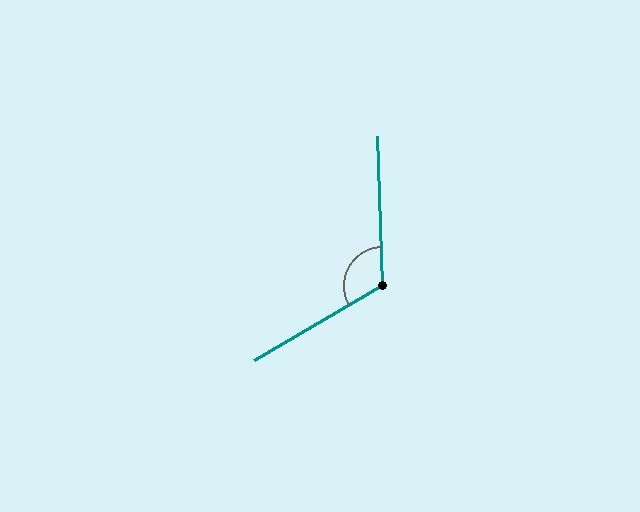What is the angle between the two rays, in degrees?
Approximately 118 degrees.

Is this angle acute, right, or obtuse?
It is obtuse.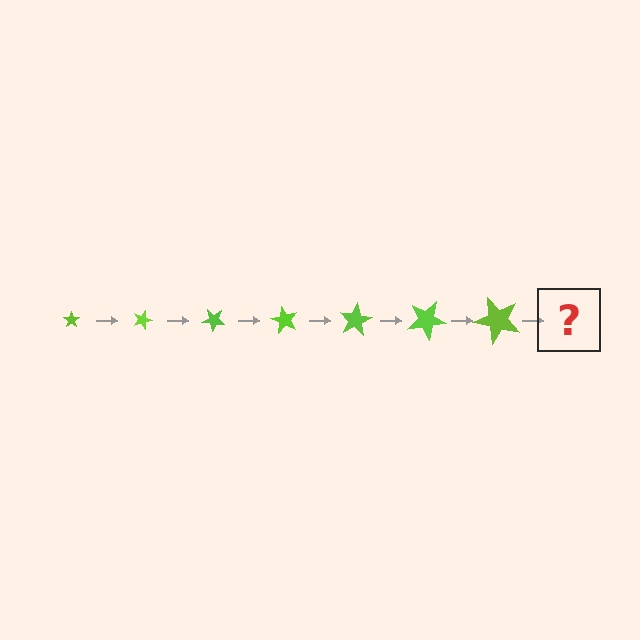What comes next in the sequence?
The next element should be a star, larger than the previous one and rotated 140 degrees from the start.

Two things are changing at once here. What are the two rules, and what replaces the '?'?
The two rules are that the star grows larger each step and it rotates 20 degrees each step. The '?' should be a star, larger than the previous one and rotated 140 degrees from the start.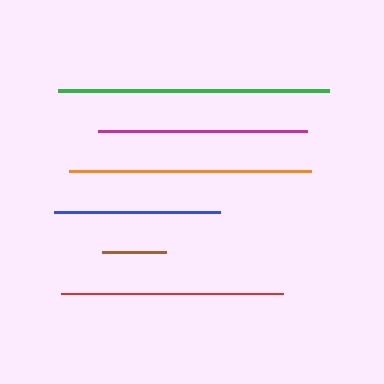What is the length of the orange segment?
The orange segment is approximately 243 pixels long.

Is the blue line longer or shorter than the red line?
The red line is longer than the blue line.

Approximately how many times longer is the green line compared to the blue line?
The green line is approximately 1.6 times the length of the blue line.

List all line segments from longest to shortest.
From longest to shortest: green, orange, red, magenta, blue, brown.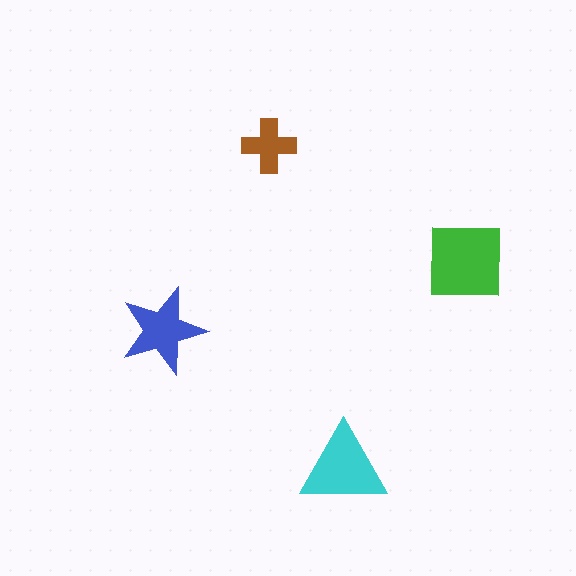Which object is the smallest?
The brown cross.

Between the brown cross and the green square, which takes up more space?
The green square.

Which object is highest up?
The brown cross is topmost.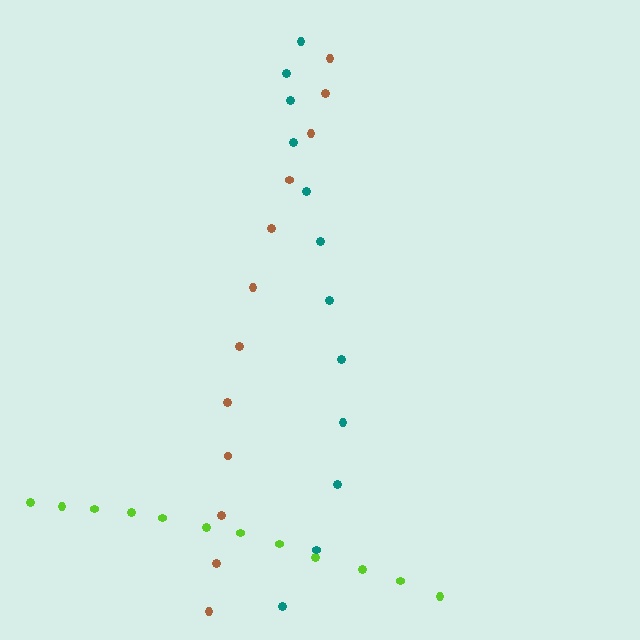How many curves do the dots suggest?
There are 3 distinct paths.